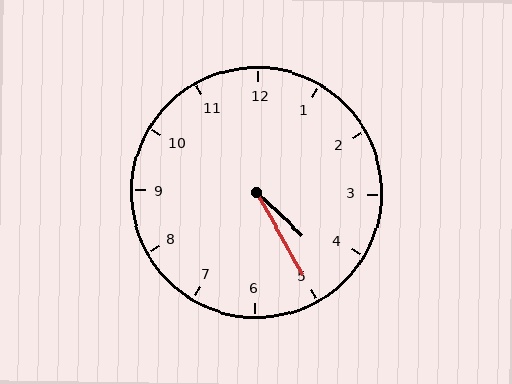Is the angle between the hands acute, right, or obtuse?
It is acute.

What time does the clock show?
4:25.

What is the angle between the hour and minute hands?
Approximately 18 degrees.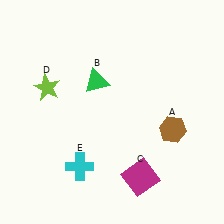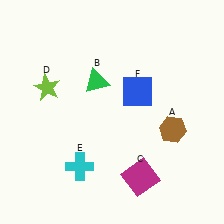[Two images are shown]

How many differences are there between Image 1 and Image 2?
There is 1 difference between the two images.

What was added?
A blue square (F) was added in Image 2.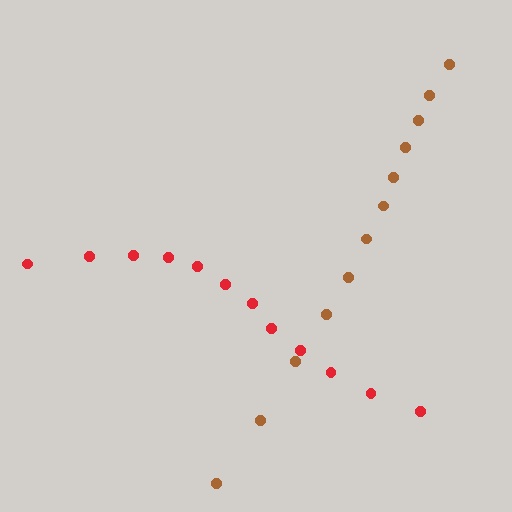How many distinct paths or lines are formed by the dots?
There are 2 distinct paths.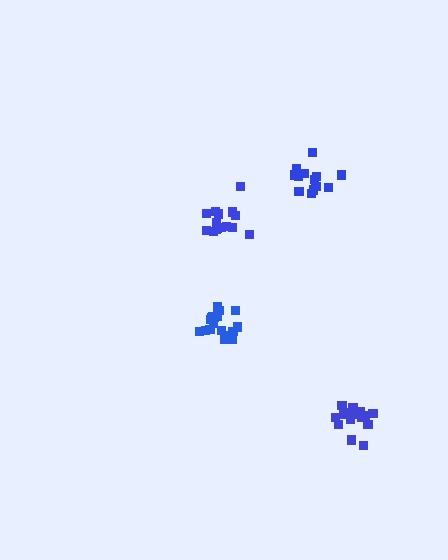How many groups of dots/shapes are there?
There are 4 groups.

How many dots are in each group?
Group 1: 15 dots, Group 2: 18 dots, Group 3: 17 dots, Group 4: 13 dots (63 total).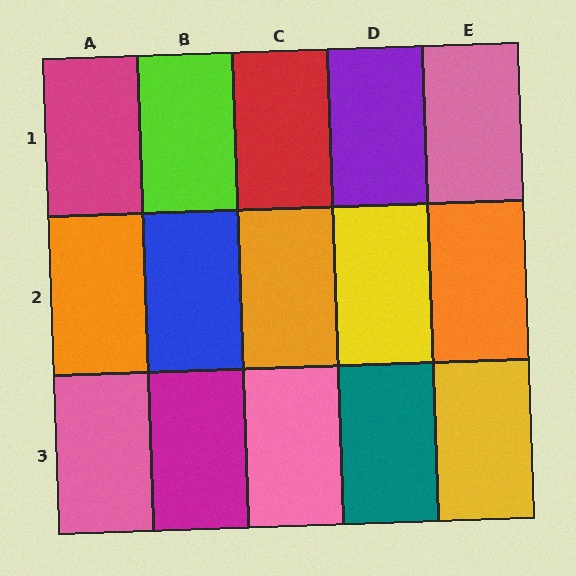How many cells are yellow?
2 cells are yellow.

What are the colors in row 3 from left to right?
Pink, magenta, pink, teal, yellow.